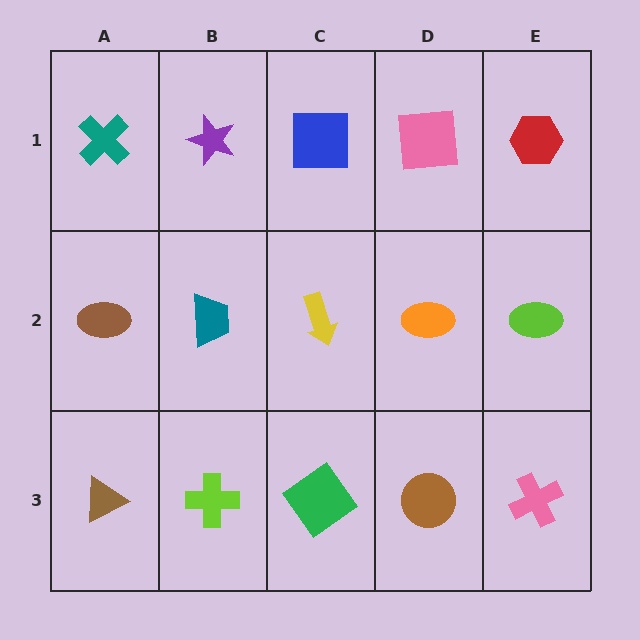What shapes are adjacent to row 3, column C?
A yellow arrow (row 2, column C), a lime cross (row 3, column B), a brown circle (row 3, column D).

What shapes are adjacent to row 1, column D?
An orange ellipse (row 2, column D), a blue square (row 1, column C), a red hexagon (row 1, column E).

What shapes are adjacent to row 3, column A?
A brown ellipse (row 2, column A), a lime cross (row 3, column B).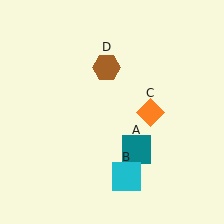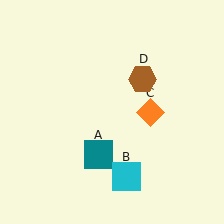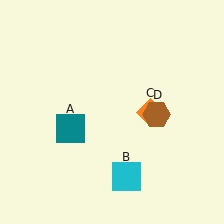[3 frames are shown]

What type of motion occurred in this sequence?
The teal square (object A), brown hexagon (object D) rotated clockwise around the center of the scene.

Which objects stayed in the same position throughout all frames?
Cyan square (object B) and orange diamond (object C) remained stationary.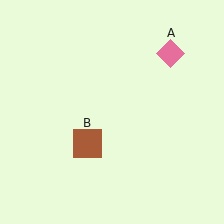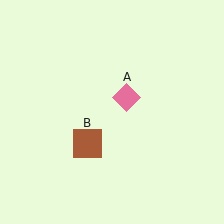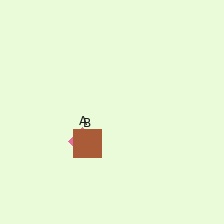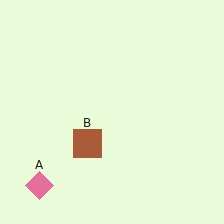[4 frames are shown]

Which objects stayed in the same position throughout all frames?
Brown square (object B) remained stationary.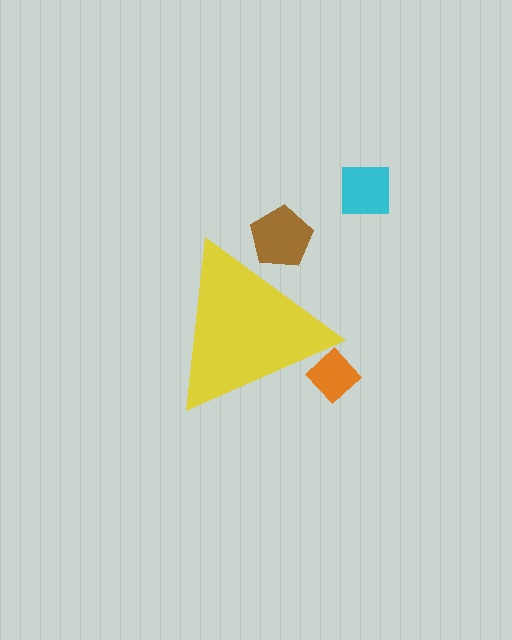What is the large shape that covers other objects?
A yellow triangle.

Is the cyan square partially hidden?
No, the cyan square is fully visible.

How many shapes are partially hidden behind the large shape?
2 shapes are partially hidden.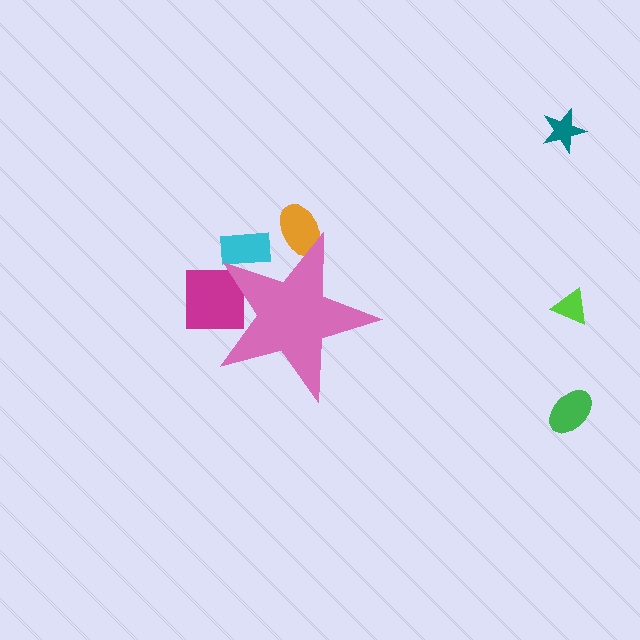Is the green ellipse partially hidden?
No, the green ellipse is fully visible.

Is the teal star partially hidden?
No, the teal star is fully visible.